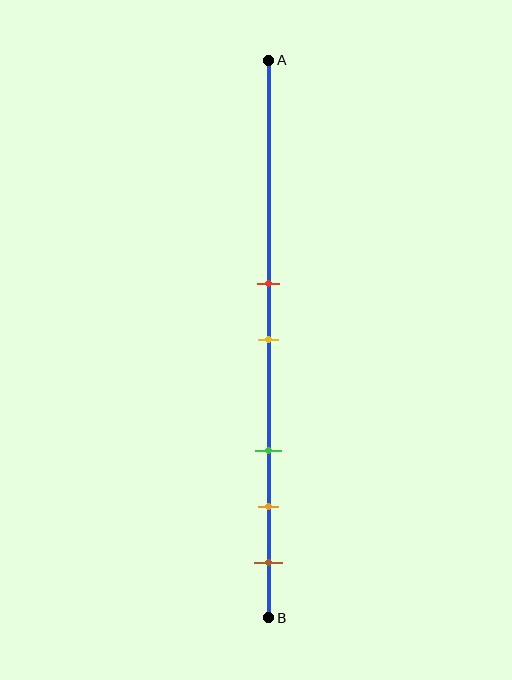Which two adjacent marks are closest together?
The red and yellow marks are the closest adjacent pair.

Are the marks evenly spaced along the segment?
No, the marks are not evenly spaced.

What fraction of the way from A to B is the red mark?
The red mark is approximately 40% (0.4) of the way from A to B.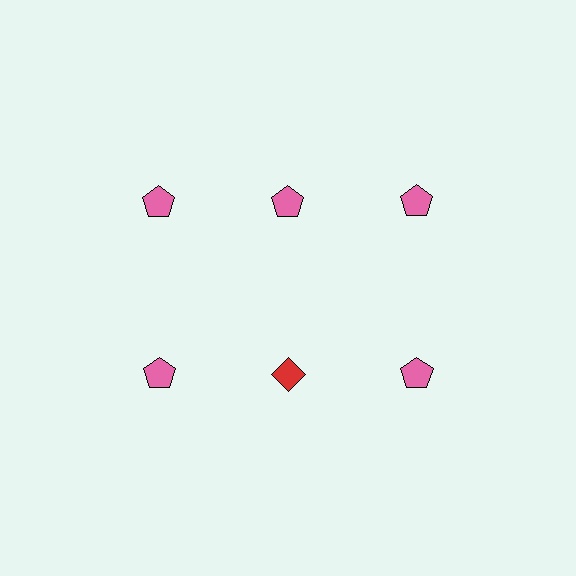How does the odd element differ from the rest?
It differs in both color (red instead of pink) and shape (diamond instead of pentagon).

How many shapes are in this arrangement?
There are 6 shapes arranged in a grid pattern.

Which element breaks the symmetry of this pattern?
The red diamond in the second row, second from left column breaks the symmetry. All other shapes are pink pentagons.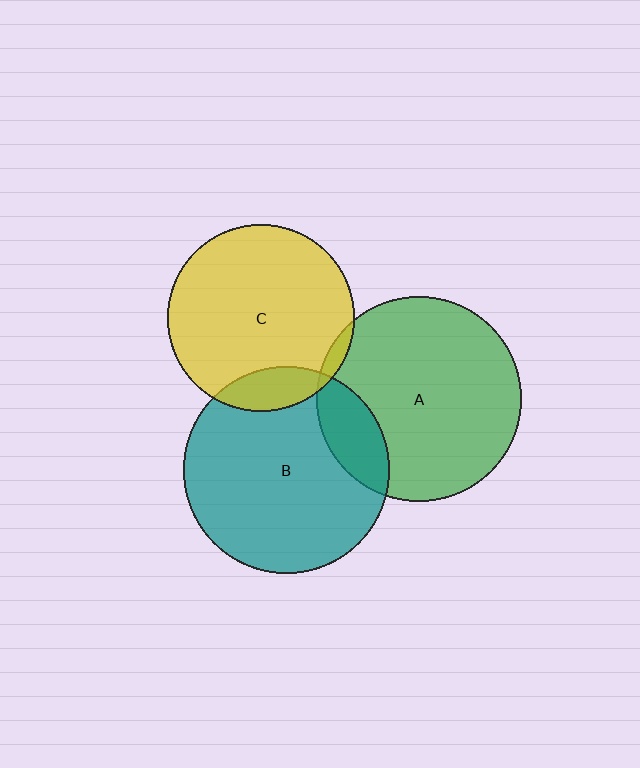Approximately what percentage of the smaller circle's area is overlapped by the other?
Approximately 15%.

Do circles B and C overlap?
Yes.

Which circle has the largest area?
Circle B (teal).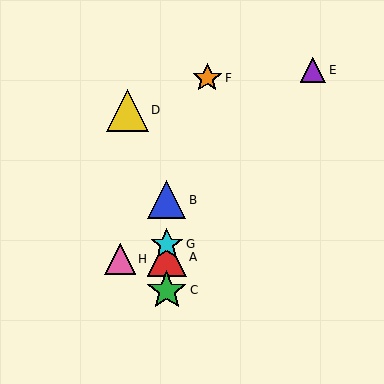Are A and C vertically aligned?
Yes, both are at x≈167.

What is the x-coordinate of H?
Object H is at x≈120.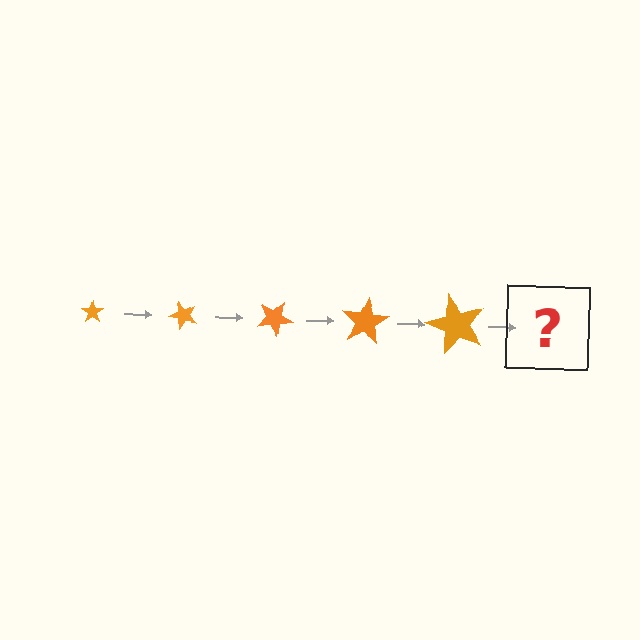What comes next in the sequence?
The next element should be a star, larger than the previous one and rotated 250 degrees from the start.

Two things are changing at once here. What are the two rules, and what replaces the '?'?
The two rules are that the star grows larger each step and it rotates 50 degrees each step. The '?' should be a star, larger than the previous one and rotated 250 degrees from the start.